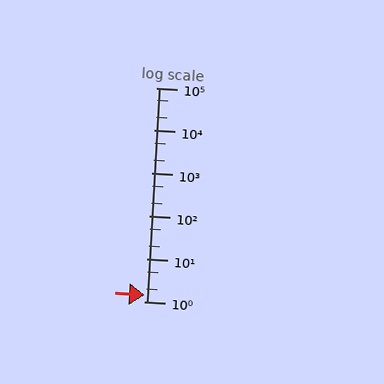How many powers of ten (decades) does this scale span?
The scale spans 5 decades, from 1 to 100000.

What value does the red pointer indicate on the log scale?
The pointer indicates approximately 1.4.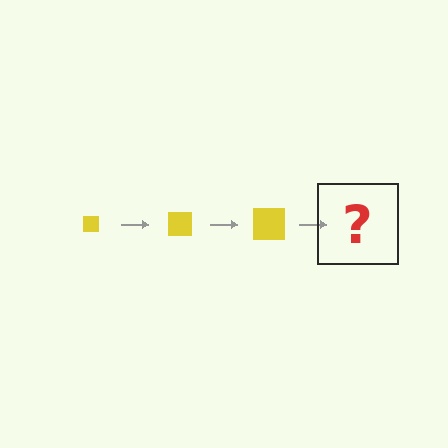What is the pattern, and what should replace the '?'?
The pattern is that the square gets progressively larger each step. The '?' should be a yellow square, larger than the previous one.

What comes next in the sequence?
The next element should be a yellow square, larger than the previous one.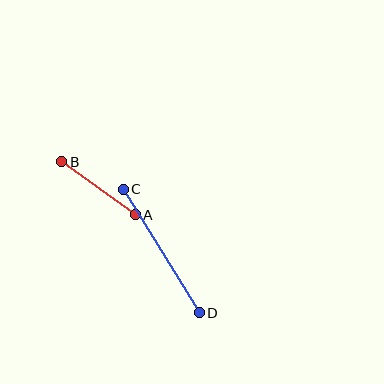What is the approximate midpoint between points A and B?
The midpoint is at approximately (99, 188) pixels.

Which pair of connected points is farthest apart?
Points C and D are farthest apart.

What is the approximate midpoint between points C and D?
The midpoint is at approximately (161, 251) pixels.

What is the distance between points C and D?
The distance is approximately 145 pixels.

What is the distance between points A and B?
The distance is approximately 90 pixels.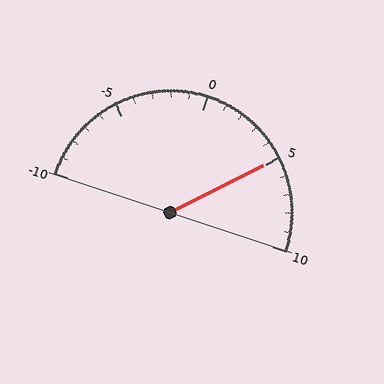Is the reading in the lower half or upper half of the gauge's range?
The reading is in the upper half of the range (-10 to 10).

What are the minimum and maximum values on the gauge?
The gauge ranges from -10 to 10.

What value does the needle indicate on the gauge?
The needle indicates approximately 5.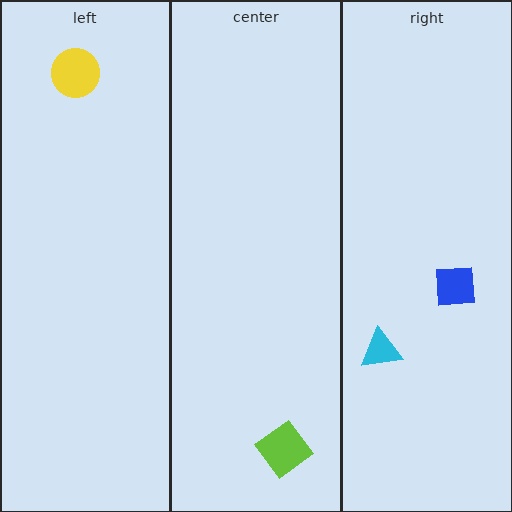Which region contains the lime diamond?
The center region.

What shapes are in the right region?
The blue square, the cyan triangle.